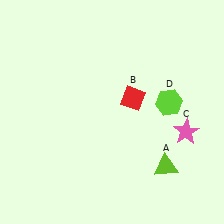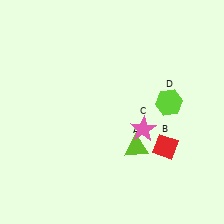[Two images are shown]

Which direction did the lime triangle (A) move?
The lime triangle (A) moved left.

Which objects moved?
The objects that moved are: the lime triangle (A), the red diamond (B), the pink star (C).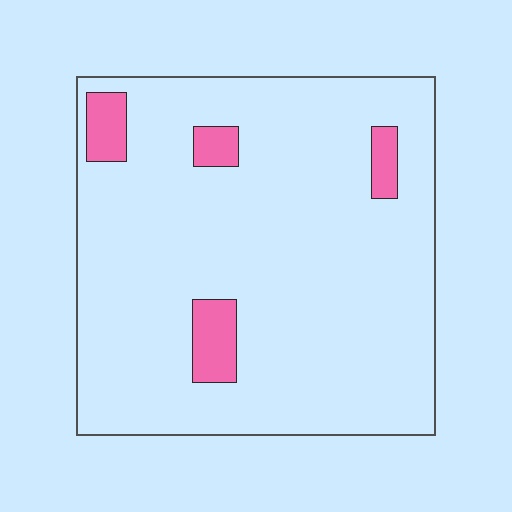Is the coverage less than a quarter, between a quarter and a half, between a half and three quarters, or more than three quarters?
Less than a quarter.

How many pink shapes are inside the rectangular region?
4.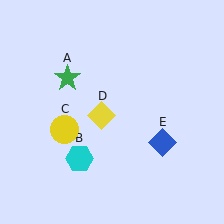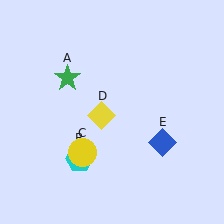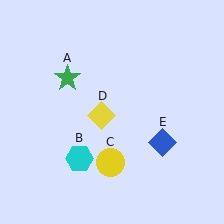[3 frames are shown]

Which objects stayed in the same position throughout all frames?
Green star (object A) and cyan hexagon (object B) and yellow diamond (object D) and blue diamond (object E) remained stationary.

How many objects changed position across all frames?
1 object changed position: yellow circle (object C).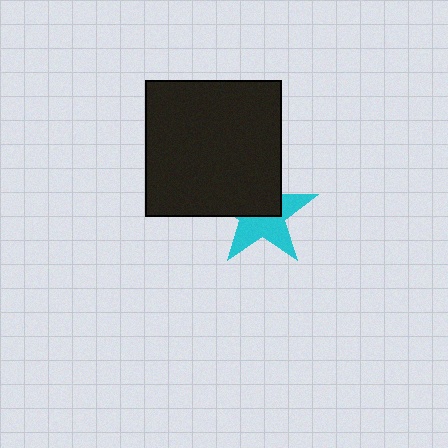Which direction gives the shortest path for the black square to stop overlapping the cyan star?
Moving toward the upper-left gives the shortest separation.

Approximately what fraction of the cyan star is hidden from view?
Roughly 48% of the cyan star is hidden behind the black square.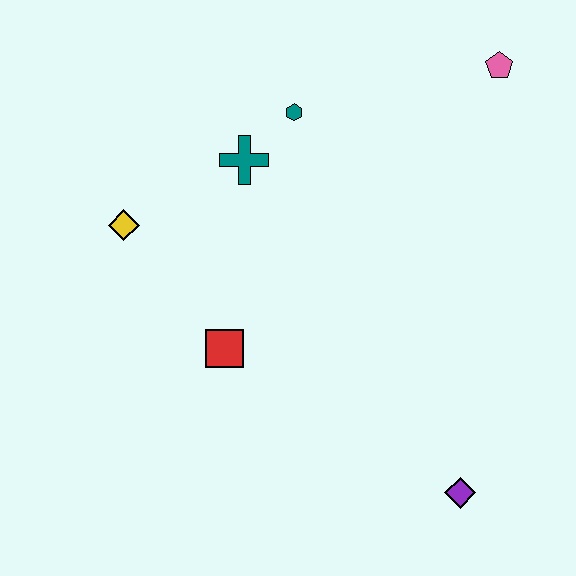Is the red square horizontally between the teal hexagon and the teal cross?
No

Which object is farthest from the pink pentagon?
The purple diamond is farthest from the pink pentagon.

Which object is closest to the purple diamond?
The red square is closest to the purple diamond.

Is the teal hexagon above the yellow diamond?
Yes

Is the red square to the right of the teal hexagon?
No